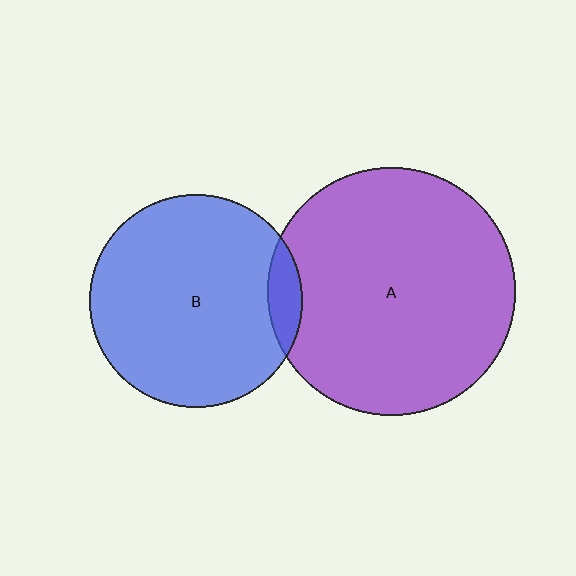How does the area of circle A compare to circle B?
Approximately 1.4 times.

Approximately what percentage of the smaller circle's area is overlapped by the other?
Approximately 10%.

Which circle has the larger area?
Circle A (purple).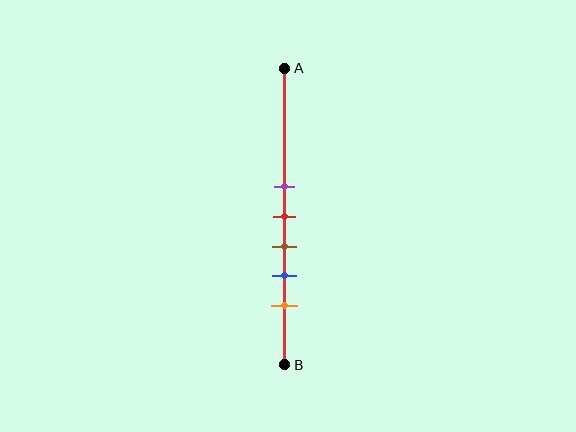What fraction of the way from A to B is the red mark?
The red mark is approximately 50% (0.5) of the way from A to B.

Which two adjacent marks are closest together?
The purple and red marks are the closest adjacent pair.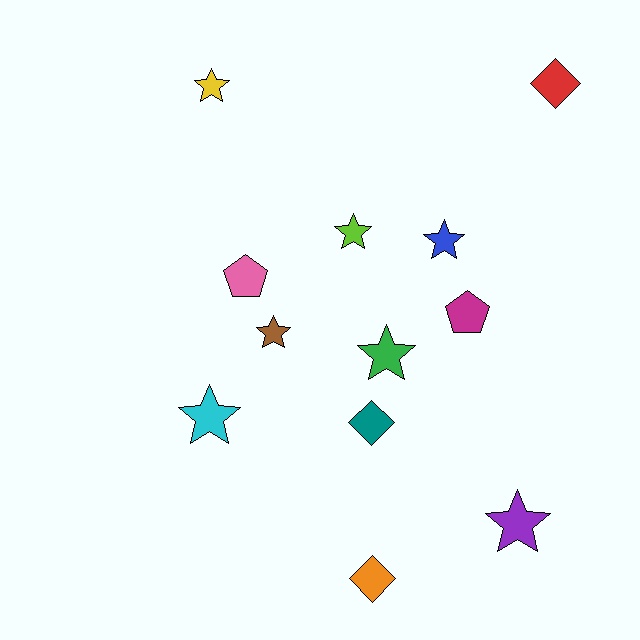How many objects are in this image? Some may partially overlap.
There are 12 objects.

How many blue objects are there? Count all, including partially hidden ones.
There is 1 blue object.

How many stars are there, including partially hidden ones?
There are 7 stars.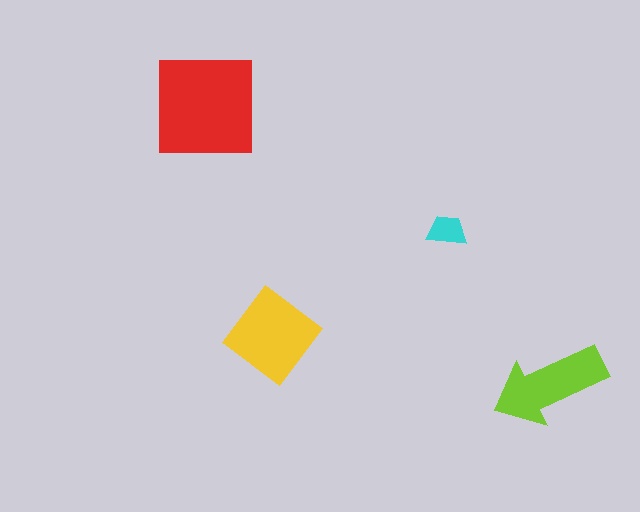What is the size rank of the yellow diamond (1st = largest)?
2nd.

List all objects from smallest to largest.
The cyan trapezoid, the lime arrow, the yellow diamond, the red square.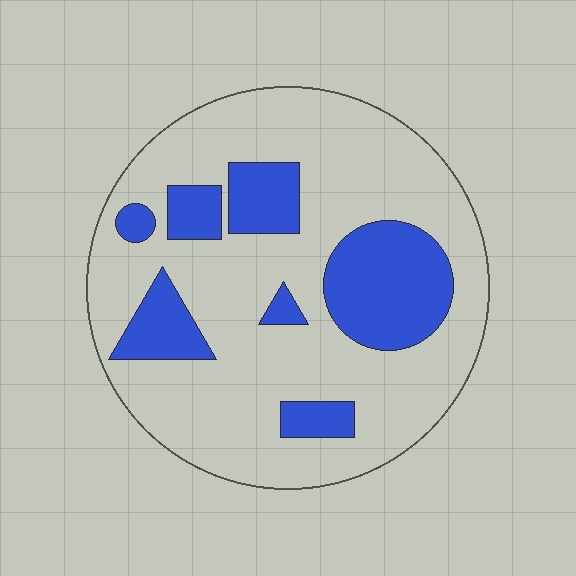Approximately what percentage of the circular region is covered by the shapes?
Approximately 25%.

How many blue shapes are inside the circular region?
7.